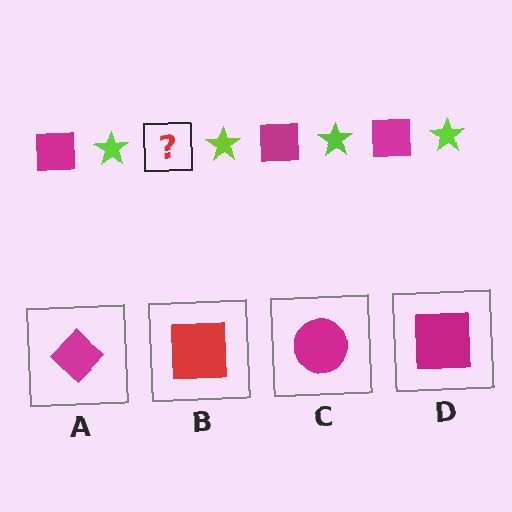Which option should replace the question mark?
Option D.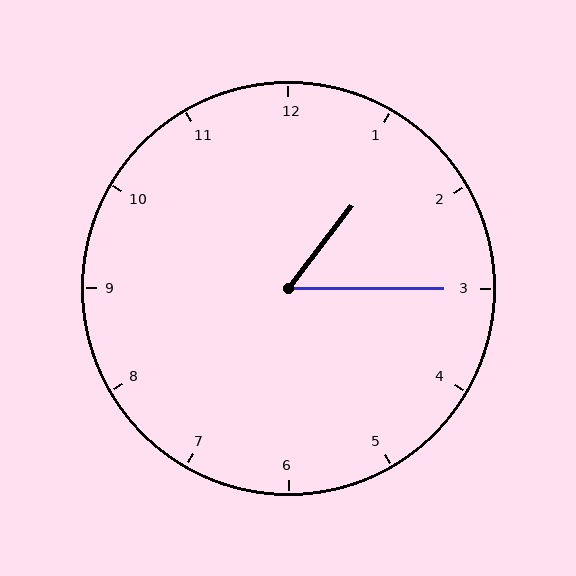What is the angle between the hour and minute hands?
Approximately 52 degrees.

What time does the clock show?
1:15.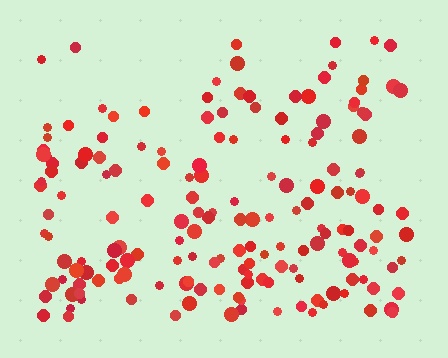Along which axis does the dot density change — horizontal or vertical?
Vertical.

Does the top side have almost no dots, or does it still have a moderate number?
Still a moderate number, just noticeably fewer than the bottom.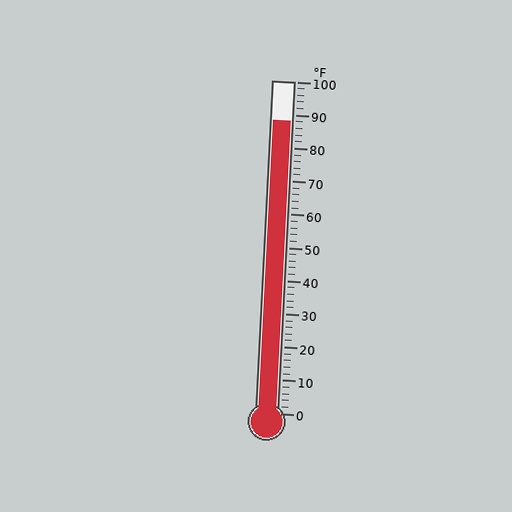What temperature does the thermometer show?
The thermometer shows approximately 88°F.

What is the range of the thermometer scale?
The thermometer scale ranges from 0°F to 100°F.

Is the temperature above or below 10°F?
The temperature is above 10°F.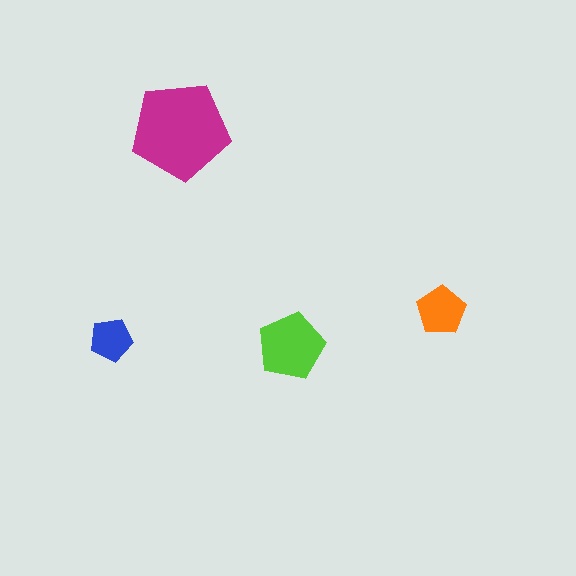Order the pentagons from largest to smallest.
the magenta one, the lime one, the orange one, the blue one.